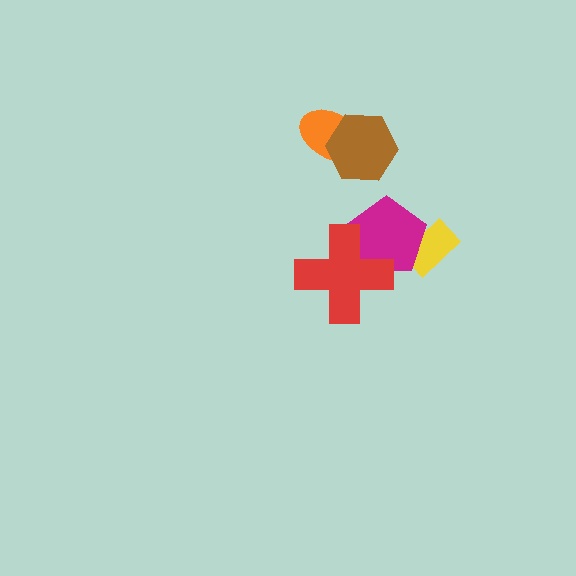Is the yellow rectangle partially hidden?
Yes, it is partially covered by another shape.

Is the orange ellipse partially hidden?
Yes, it is partially covered by another shape.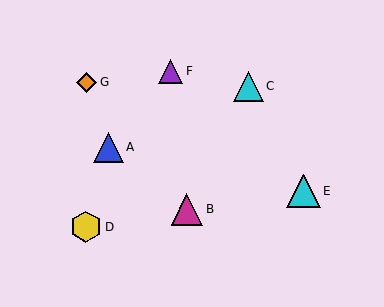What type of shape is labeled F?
Shape F is a purple triangle.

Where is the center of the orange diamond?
The center of the orange diamond is at (86, 82).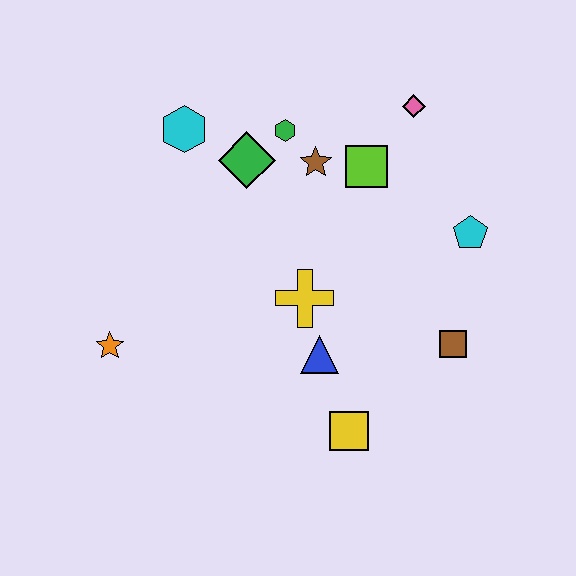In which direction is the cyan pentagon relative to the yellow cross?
The cyan pentagon is to the right of the yellow cross.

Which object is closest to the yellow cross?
The blue triangle is closest to the yellow cross.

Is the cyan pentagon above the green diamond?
No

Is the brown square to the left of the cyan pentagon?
Yes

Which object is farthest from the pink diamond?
The orange star is farthest from the pink diamond.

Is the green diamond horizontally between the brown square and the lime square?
No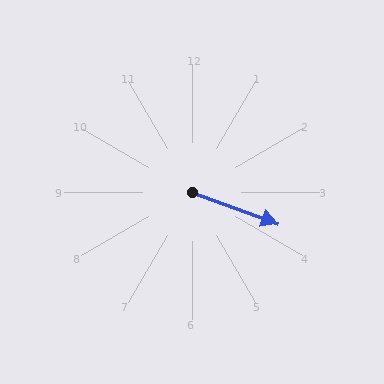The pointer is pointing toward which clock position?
Roughly 4 o'clock.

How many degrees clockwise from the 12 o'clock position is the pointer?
Approximately 110 degrees.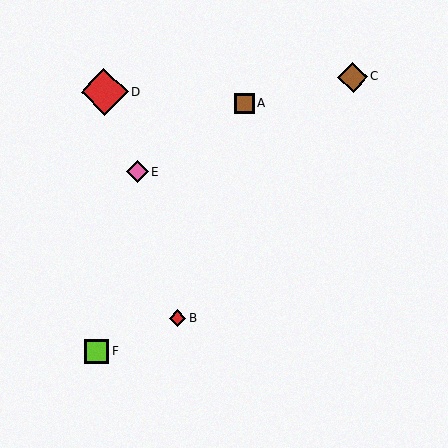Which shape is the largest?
The red diamond (labeled D) is the largest.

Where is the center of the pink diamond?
The center of the pink diamond is at (137, 172).